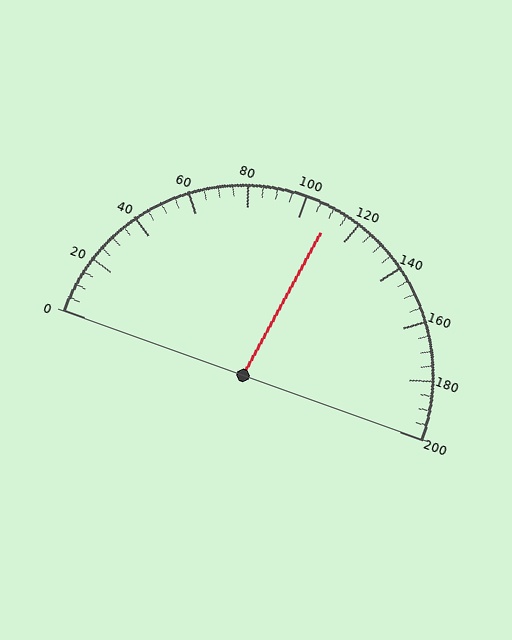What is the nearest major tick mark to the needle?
The nearest major tick mark is 120.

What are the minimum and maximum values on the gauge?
The gauge ranges from 0 to 200.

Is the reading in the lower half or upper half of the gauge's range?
The reading is in the upper half of the range (0 to 200).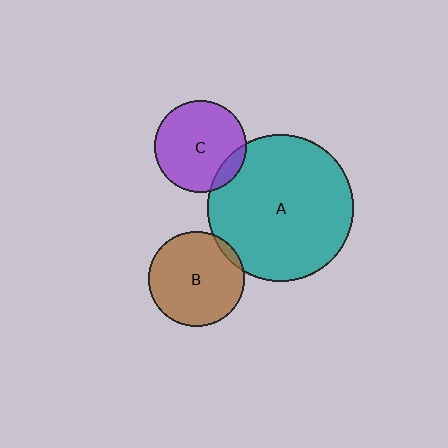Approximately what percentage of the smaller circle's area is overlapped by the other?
Approximately 10%.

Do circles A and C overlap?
Yes.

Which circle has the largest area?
Circle A (teal).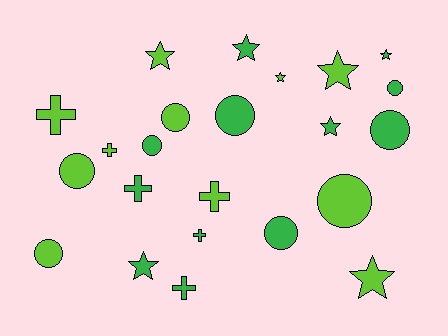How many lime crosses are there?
There are 3 lime crosses.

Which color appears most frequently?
Green, with 12 objects.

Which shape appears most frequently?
Circle, with 9 objects.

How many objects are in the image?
There are 23 objects.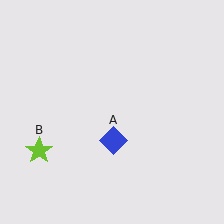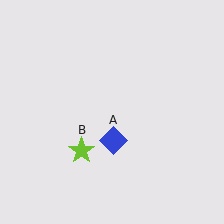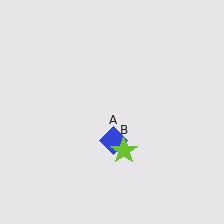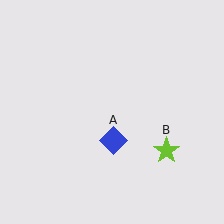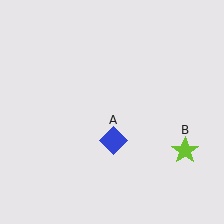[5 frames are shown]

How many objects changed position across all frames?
1 object changed position: lime star (object B).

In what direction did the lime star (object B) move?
The lime star (object B) moved right.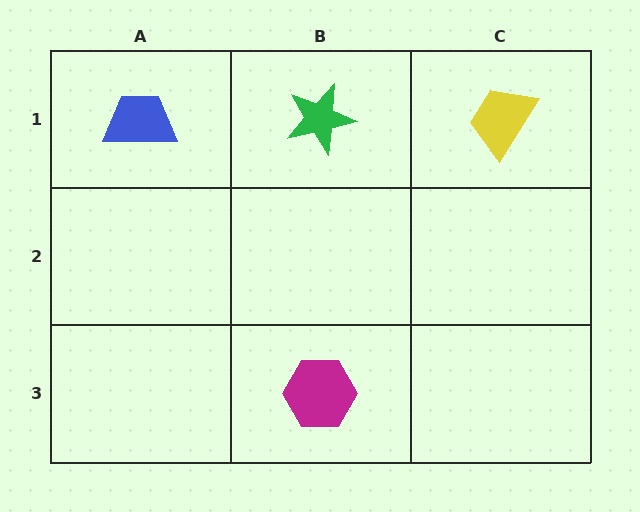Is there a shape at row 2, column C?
No, that cell is empty.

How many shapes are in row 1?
3 shapes.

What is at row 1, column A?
A blue trapezoid.